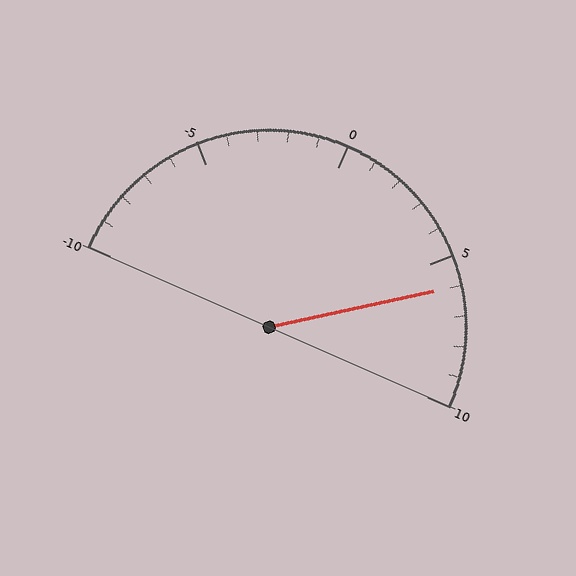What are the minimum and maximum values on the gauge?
The gauge ranges from -10 to 10.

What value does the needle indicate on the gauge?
The needle indicates approximately 6.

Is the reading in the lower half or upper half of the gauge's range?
The reading is in the upper half of the range (-10 to 10).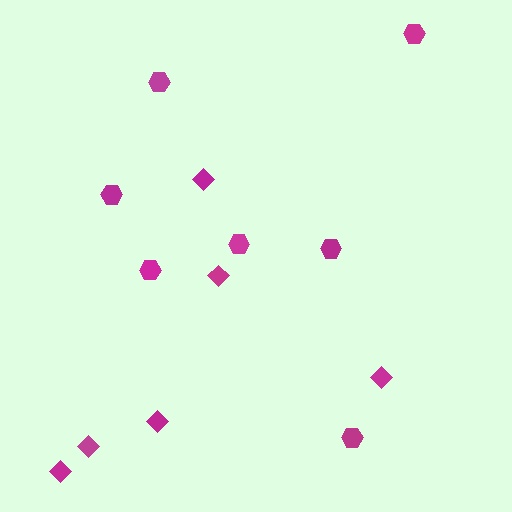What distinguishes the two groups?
There are 2 groups: one group of diamonds (6) and one group of hexagons (7).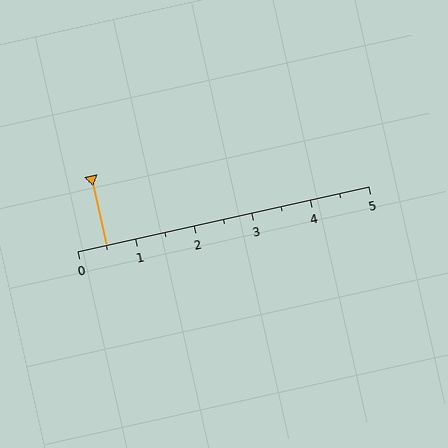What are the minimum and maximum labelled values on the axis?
The axis runs from 0 to 5.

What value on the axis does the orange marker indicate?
The marker indicates approximately 0.5.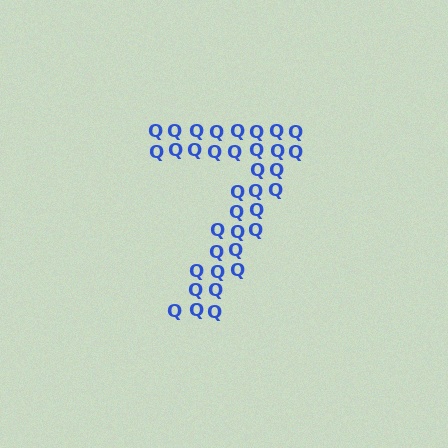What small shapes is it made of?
It is made of small letter Q's.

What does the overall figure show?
The overall figure shows the digit 7.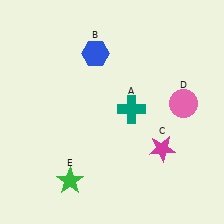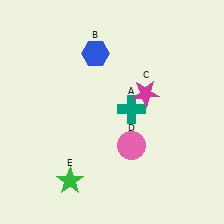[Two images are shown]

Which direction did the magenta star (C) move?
The magenta star (C) moved up.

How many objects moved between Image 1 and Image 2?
2 objects moved between the two images.